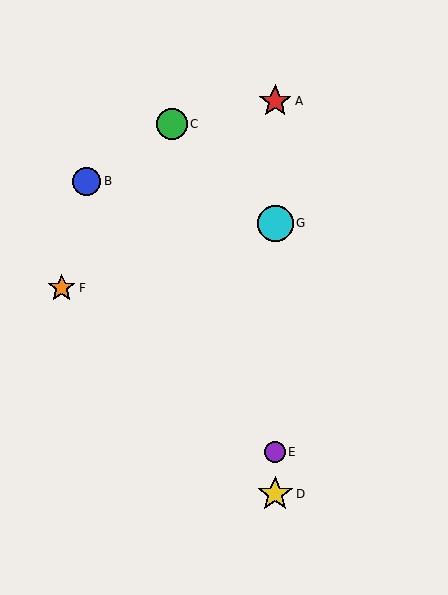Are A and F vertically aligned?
No, A is at x≈275 and F is at x≈62.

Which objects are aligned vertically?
Objects A, D, E, G are aligned vertically.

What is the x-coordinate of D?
Object D is at x≈275.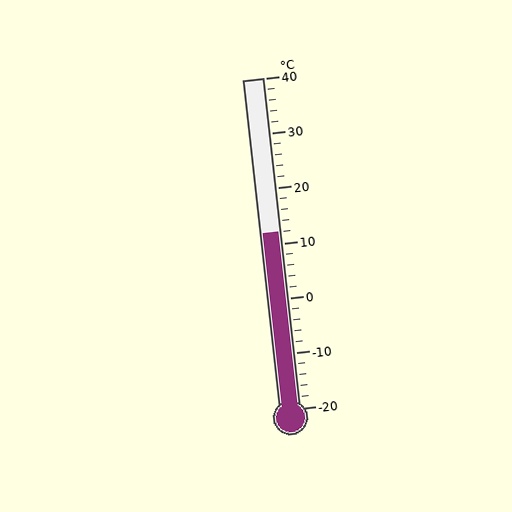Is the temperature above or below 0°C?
The temperature is above 0°C.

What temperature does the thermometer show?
The thermometer shows approximately 12°C.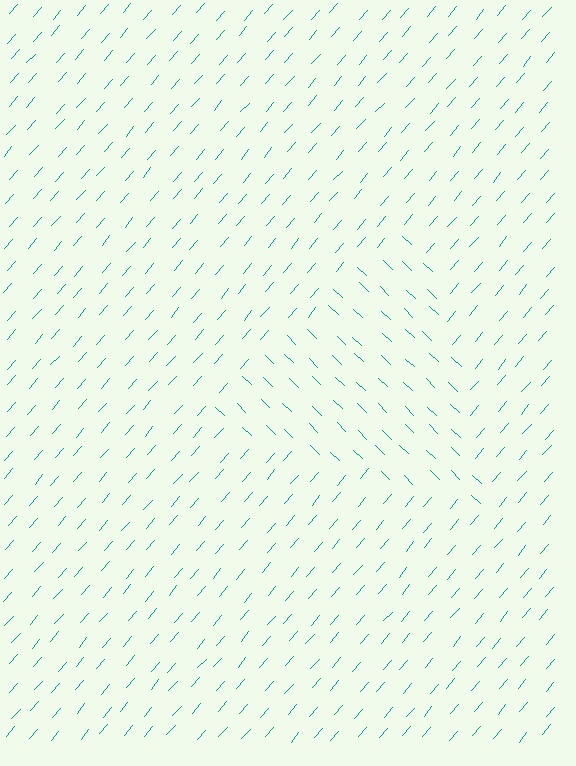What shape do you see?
I see a triangle.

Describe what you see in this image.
The image is filled with small teal line segments. A triangle region in the image has lines oriented differently from the surrounding lines, creating a visible texture boundary.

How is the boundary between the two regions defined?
The boundary is defined purely by a change in line orientation (approximately 87 degrees difference). All lines are the same color and thickness.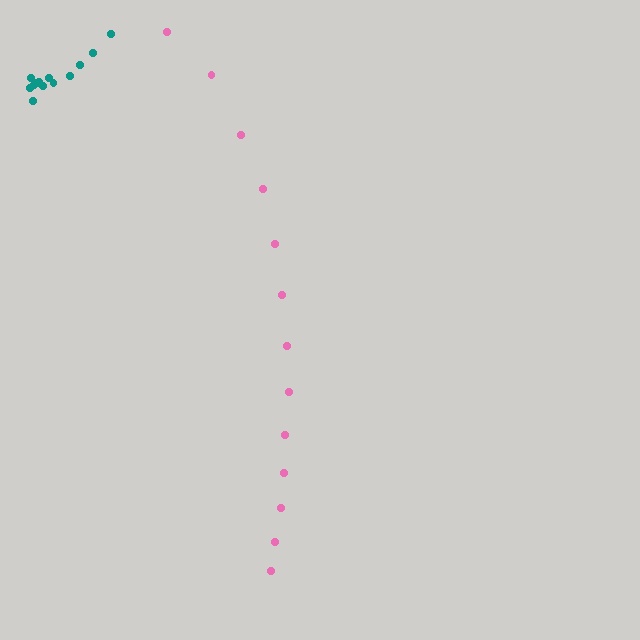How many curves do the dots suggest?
There are 2 distinct paths.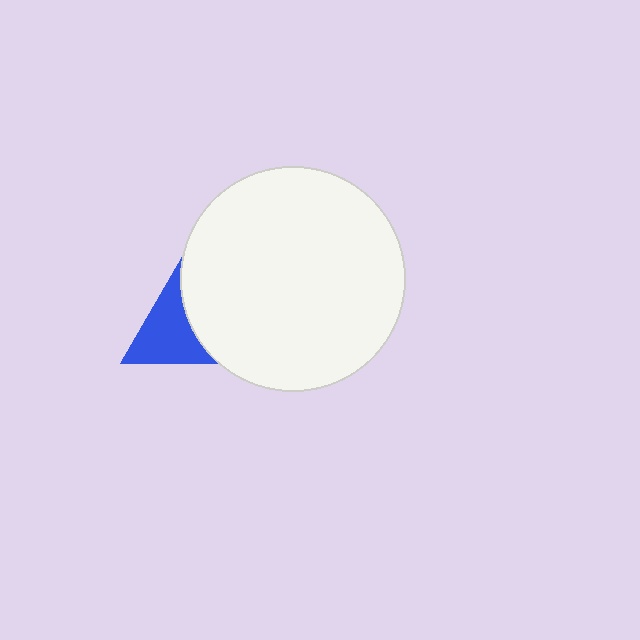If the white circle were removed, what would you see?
You would see the complete blue triangle.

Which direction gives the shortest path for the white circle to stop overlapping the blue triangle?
Moving right gives the shortest separation.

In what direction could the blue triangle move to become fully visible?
The blue triangle could move left. That would shift it out from behind the white circle entirely.